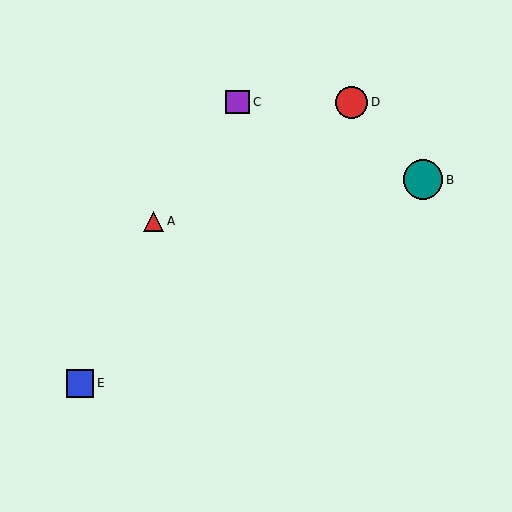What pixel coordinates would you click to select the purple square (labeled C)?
Click at (238, 102) to select the purple square C.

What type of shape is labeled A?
Shape A is a red triangle.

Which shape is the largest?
The teal circle (labeled B) is the largest.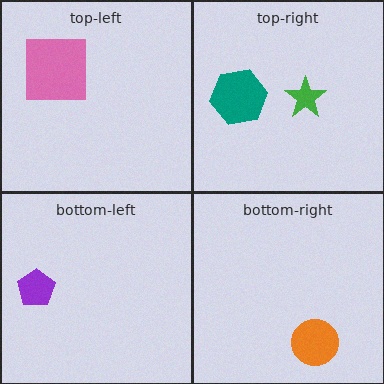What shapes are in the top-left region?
The pink square.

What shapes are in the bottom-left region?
The purple pentagon.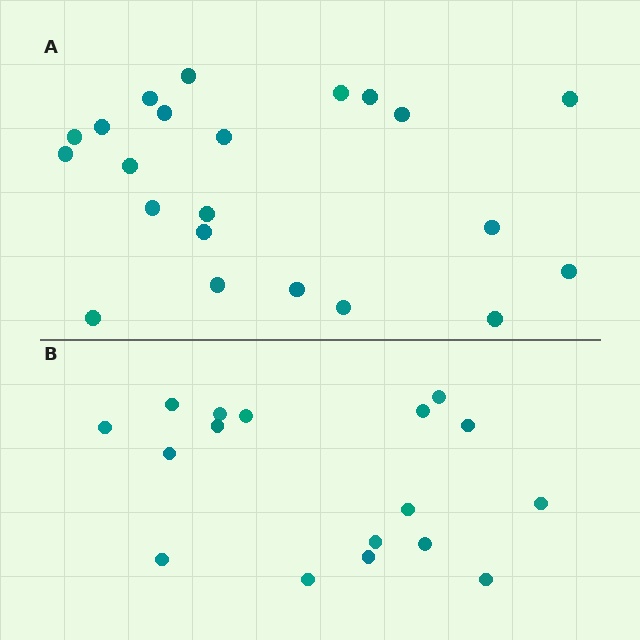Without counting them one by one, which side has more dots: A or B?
Region A (the top region) has more dots.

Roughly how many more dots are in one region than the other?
Region A has about 5 more dots than region B.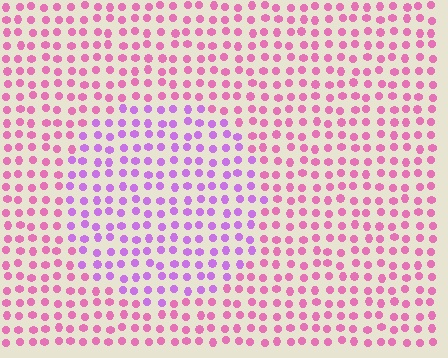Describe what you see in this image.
The image is filled with small pink elements in a uniform arrangement. A circle-shaped region is visible where the elements are tinted to a slightly different hue, forming a subtle color boundary.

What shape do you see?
I see a circle.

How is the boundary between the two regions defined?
The boundary is defined purely by a slight shift in hue (about 39 degrees). Spacing, size, and orientation are identical on both sides.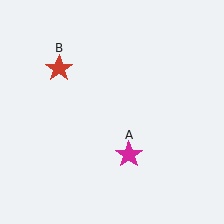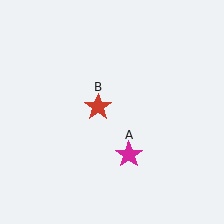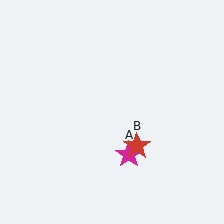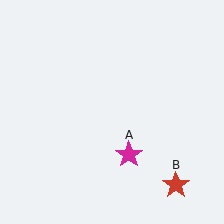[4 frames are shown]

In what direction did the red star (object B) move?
The red star (object B) moved down and to the right.